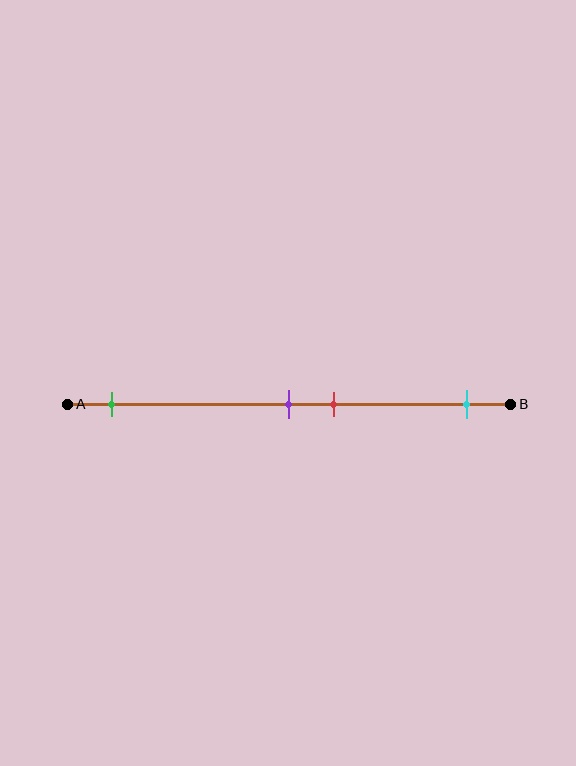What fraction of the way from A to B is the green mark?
The green mark is approximately 10% (0.1) of the way from A to B.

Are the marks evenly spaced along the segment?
No, the marks are not evenly spaced.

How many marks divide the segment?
There are 4 marks dividing the segment.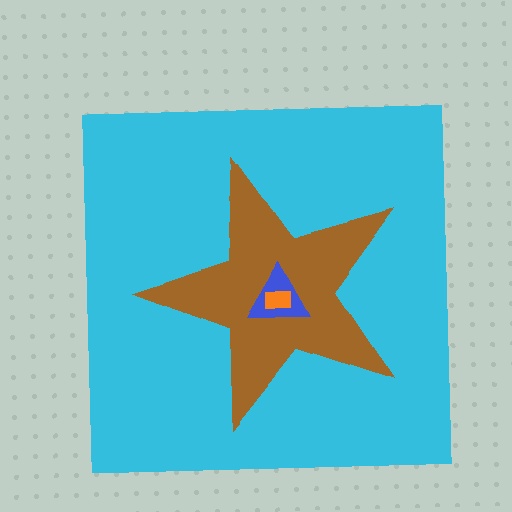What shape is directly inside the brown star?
The blue triangle.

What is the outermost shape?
The cyan square.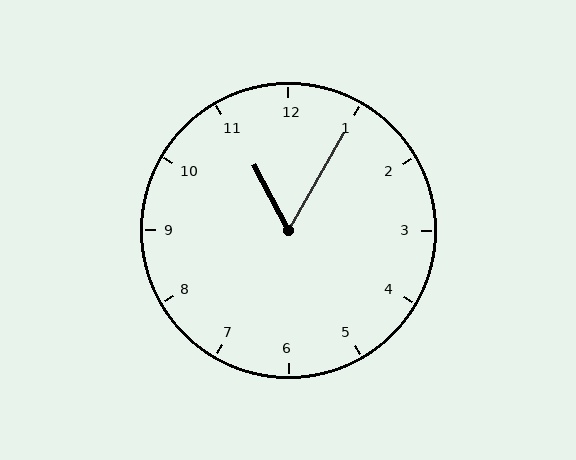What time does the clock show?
11:05.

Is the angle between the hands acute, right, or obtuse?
It is acute.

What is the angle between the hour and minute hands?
Approximately 58 degrees.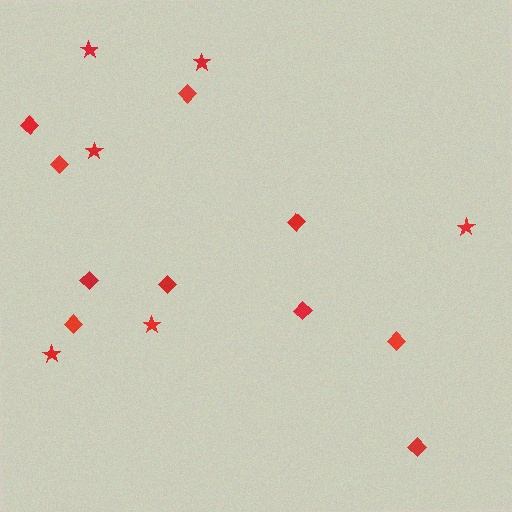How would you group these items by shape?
There are 2 groups: one group of stars (6) and one group of diamonds (10).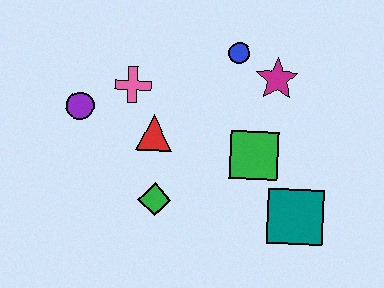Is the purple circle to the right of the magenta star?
No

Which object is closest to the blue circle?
The magenta star is closest to the blue circle.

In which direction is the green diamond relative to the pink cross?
The green diamond is below the pink cross.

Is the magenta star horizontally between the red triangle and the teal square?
Yes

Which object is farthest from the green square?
The purple circle is farthest from the green square.